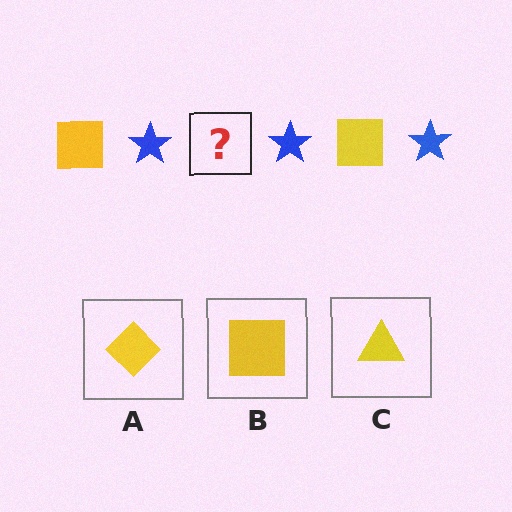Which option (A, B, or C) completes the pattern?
B.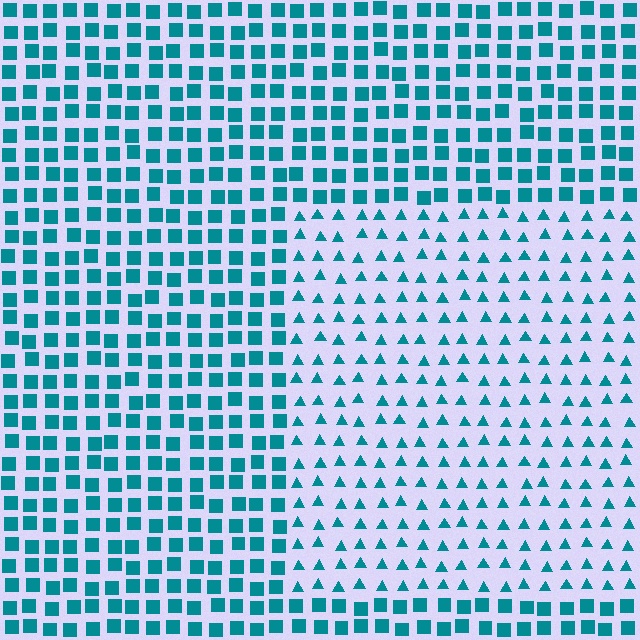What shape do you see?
I see a rectangle.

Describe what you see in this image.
The image is filled with small teal elements arranged in a uniform grid. A rectangle-shaped region contains triangles, while the surrounding area contains squares. The boundary is defined purely by the change in element shape.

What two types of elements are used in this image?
The image uses triangles inside the rectangle region and squares outside it.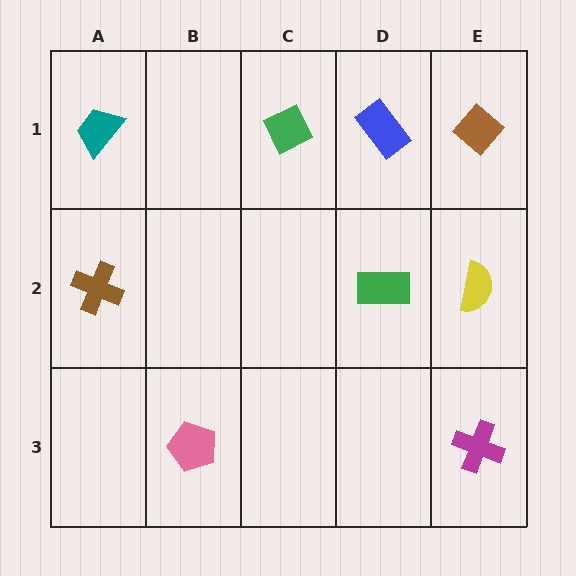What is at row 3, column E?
A magenta cross.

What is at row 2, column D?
A green rectangle.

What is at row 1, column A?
A teal trapezoid.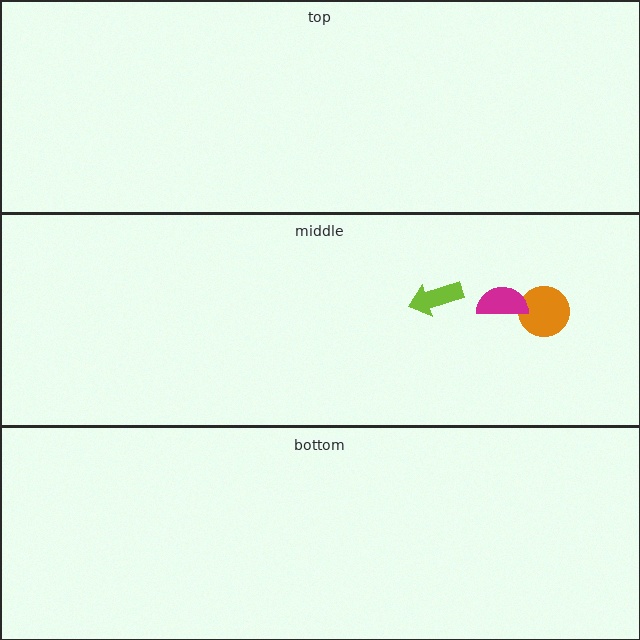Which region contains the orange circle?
The middle region.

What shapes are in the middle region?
The orange circle, the lime arrow, the magenta semicircle.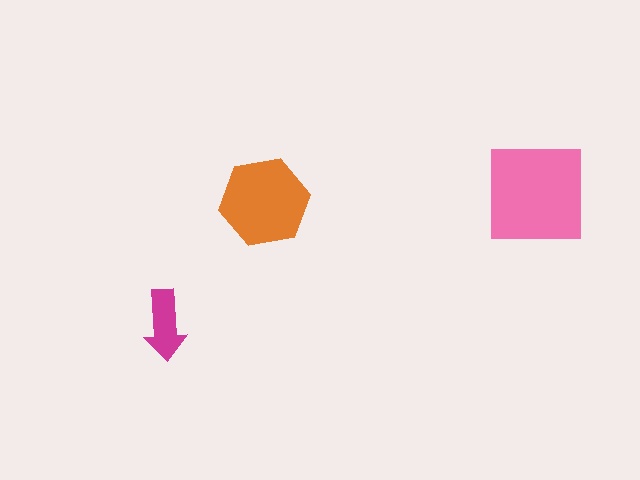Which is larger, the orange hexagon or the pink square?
The pink square.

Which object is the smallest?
The magenta arrow.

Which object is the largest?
The pink square.